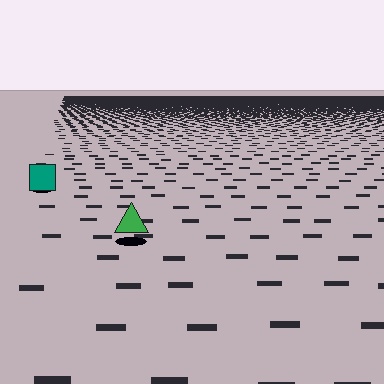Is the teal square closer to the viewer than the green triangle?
No. The green triangle is closer — you can tell from the texture gradient: the ground texture is coarser near it.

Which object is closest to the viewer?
The green triangle is closest. The texture marks near it are larger and more spread out.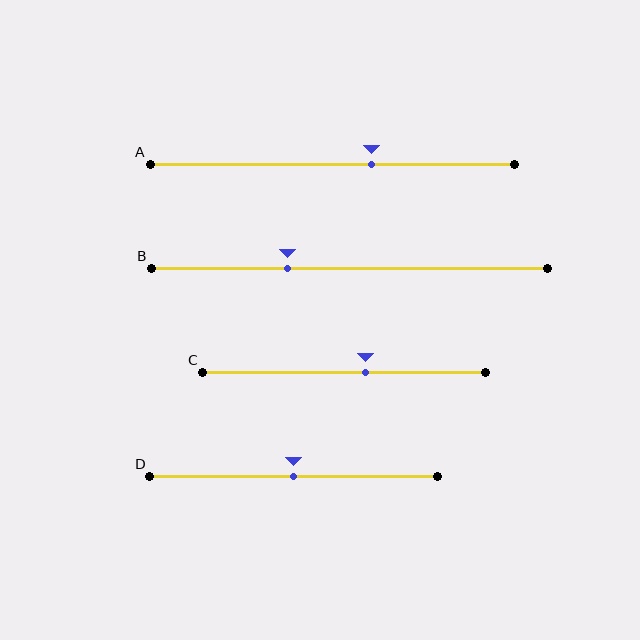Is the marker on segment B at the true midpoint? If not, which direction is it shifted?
No, the marker on segment B is shifted to the left by about 16% of the segment length.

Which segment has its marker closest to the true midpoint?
Segment D has its marker closest to the true midpoint.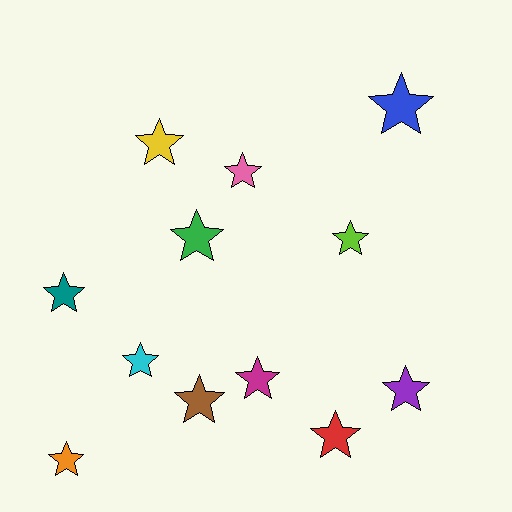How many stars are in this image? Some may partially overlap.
There are 12 stars.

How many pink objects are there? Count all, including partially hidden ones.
There is 1 pink object.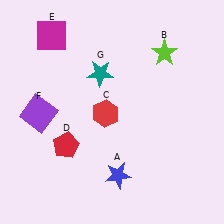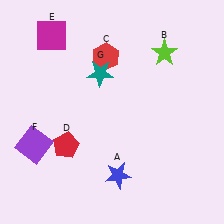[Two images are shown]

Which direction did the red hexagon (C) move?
The red hexagon (C) moved up.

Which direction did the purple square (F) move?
The purple square (F) moved down.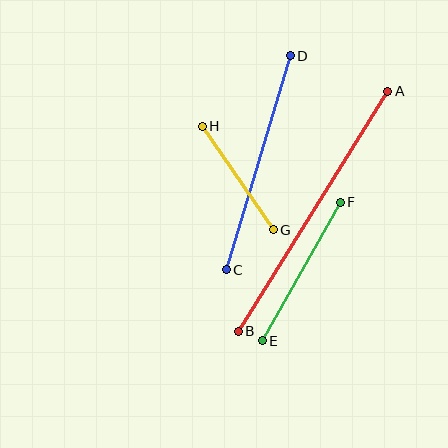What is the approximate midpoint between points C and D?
The midpoint is at approximately (258, 163) pixels.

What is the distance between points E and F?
The distance is approximately 159 pixels.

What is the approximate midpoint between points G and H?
The midpoint is at approximately (238, 178) pixels.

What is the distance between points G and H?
The distance is approximately 126 pixels.